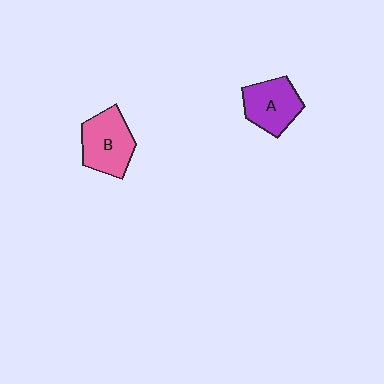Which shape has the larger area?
Shape B (pink).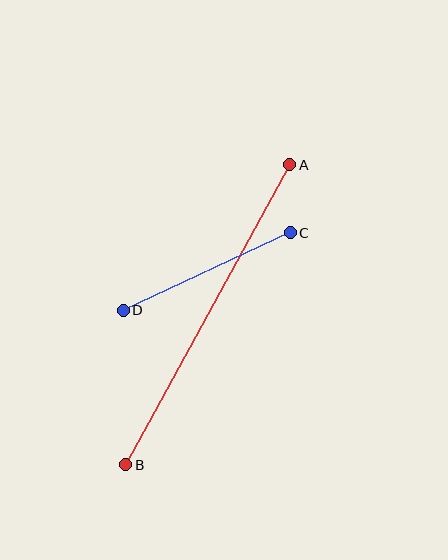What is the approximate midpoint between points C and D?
The midpoint is at approximately (207, 271) pixels.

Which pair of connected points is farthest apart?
Points A and B are farthest apart.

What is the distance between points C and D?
The distance is approximately 184 pixels.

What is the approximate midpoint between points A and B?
The midpoint is at approximately (208, 315) pixels.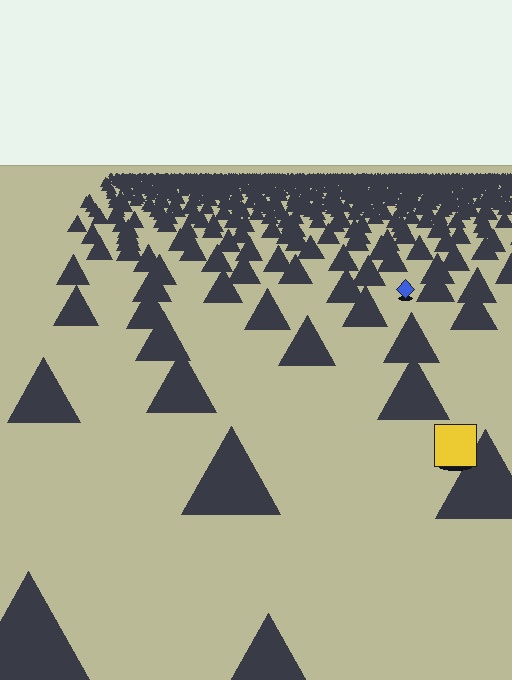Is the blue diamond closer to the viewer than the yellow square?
No. The yellow square is closer — you can tell from the texture gradient: the ground texture is coarser near it.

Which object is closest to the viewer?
The yellow square is closest. The texture marks near it are larger and more spread out.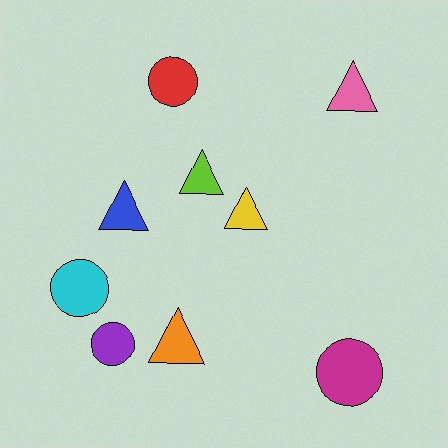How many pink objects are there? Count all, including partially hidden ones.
There is 1 pink object.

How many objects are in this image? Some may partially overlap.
There are 9 objects.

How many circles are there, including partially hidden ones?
There are 4 circles.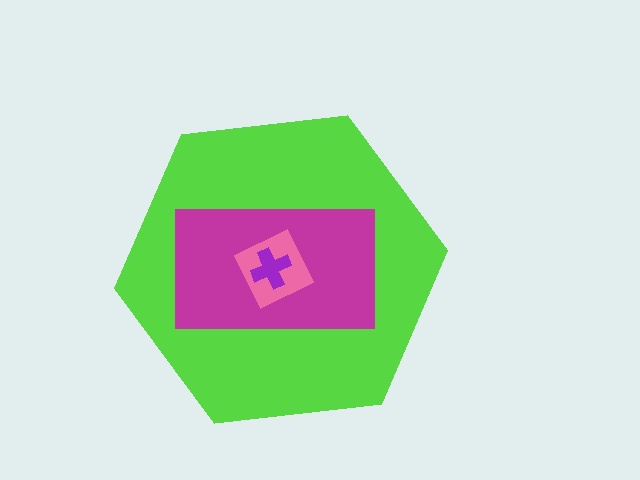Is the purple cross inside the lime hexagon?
Yes.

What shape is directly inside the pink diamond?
The purple cross.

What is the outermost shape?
The lime hexagon.